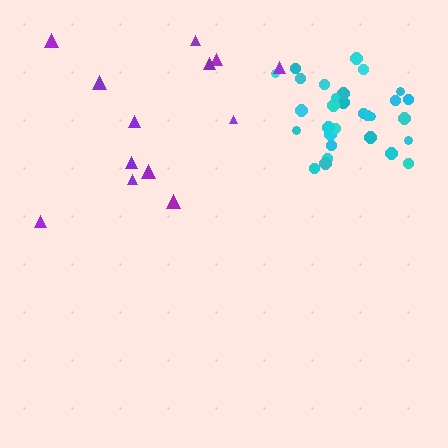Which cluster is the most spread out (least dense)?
Purple.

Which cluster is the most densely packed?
Cyan.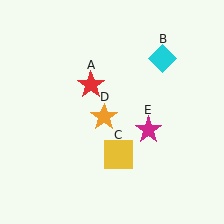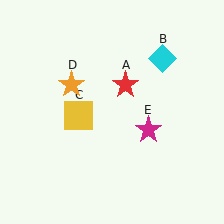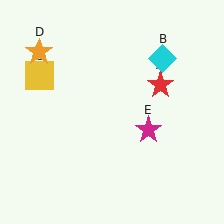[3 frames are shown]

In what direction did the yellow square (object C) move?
The yellow square (object C) moved up and to the left.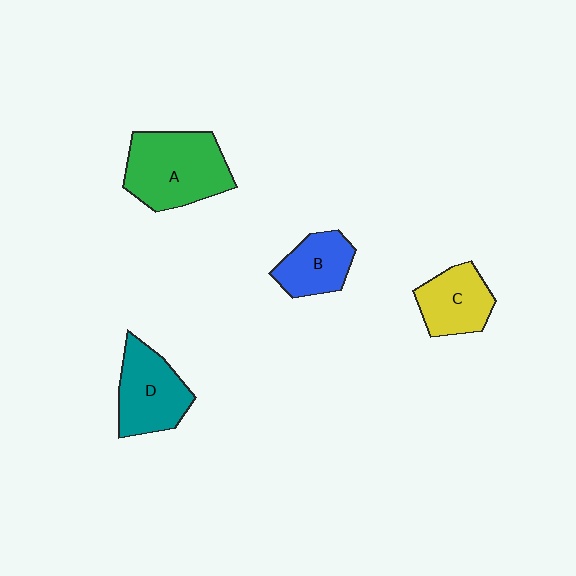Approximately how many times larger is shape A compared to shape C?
Approximately 1.6 times.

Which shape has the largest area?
Shape A (green).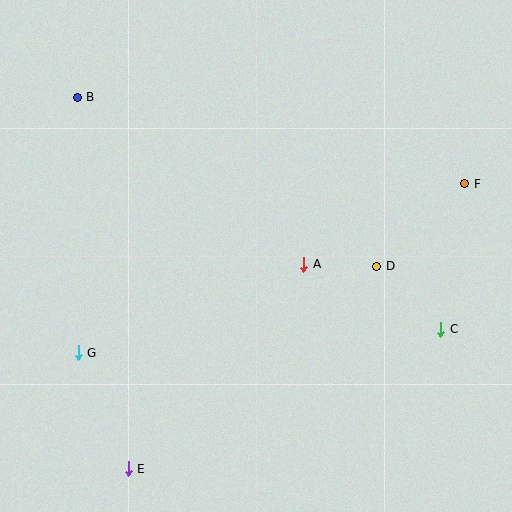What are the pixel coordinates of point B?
Point B is at (77, 97).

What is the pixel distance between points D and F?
The distance between D and F is 121 pixels.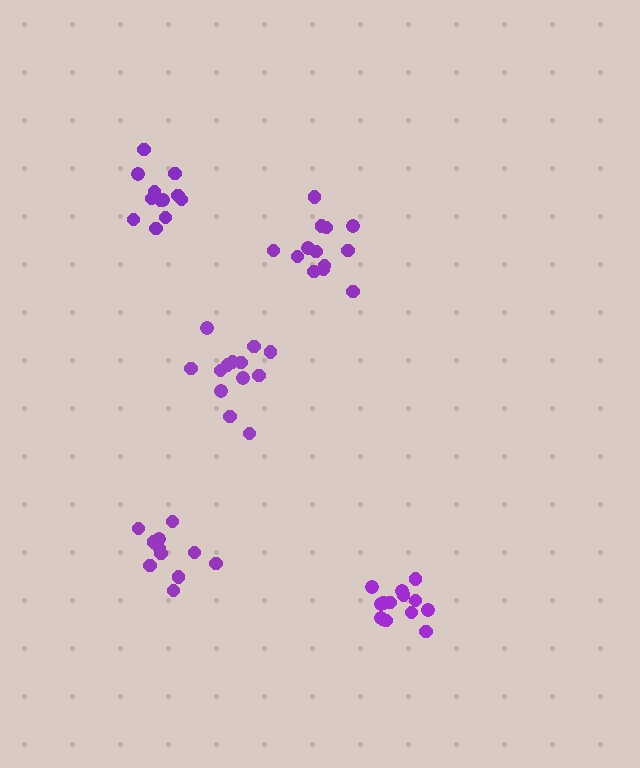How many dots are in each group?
Group 1: 14 dots, Group 2: 13 dots, Group 3: 11 dots, Group 4: 12 dots, Group 5: 13 dots (63 total).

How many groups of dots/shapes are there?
There are 5 groups.